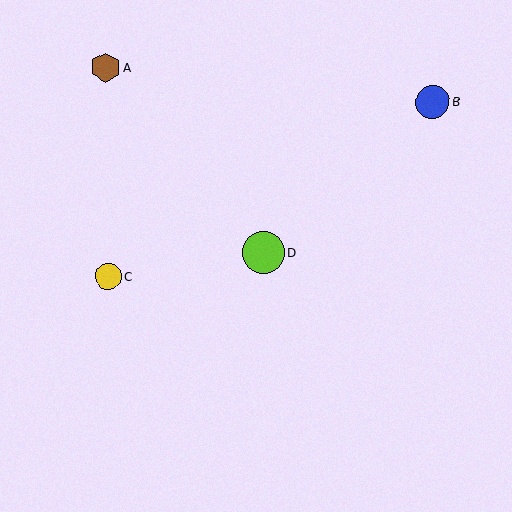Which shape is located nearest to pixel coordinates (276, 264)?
The lime circle (labeled D) at (264, 252) is nearest to that location.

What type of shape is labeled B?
Shape B is a blue circle.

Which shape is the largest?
The lime circle (labeled D) is the largest.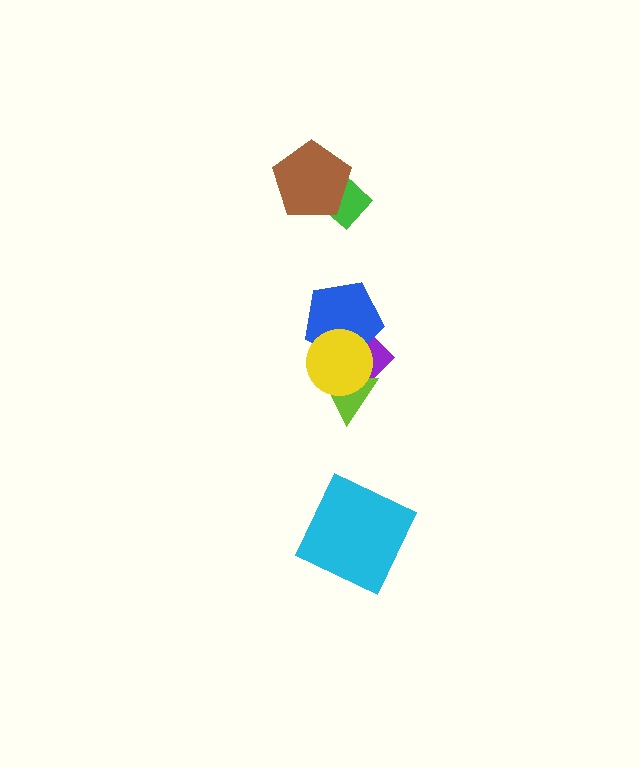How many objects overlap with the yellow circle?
3 objects overlap with the yellow circle.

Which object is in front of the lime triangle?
The yellow circle is in front of the lime triangle.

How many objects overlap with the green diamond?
1 object overlaps with the green diamond.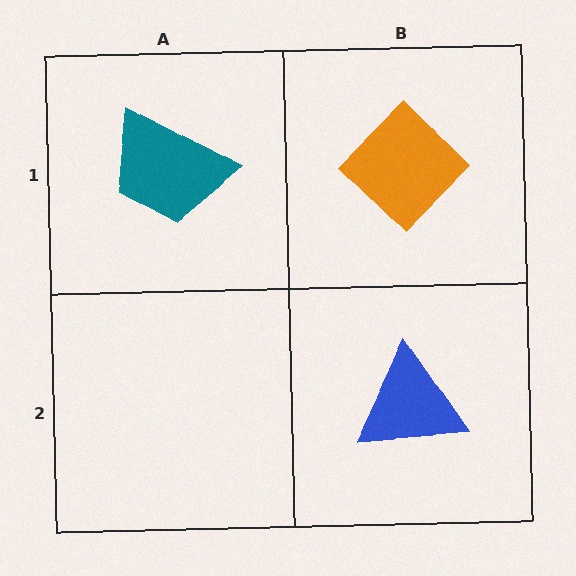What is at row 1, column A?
A teal trapezoid.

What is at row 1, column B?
An orange diamond.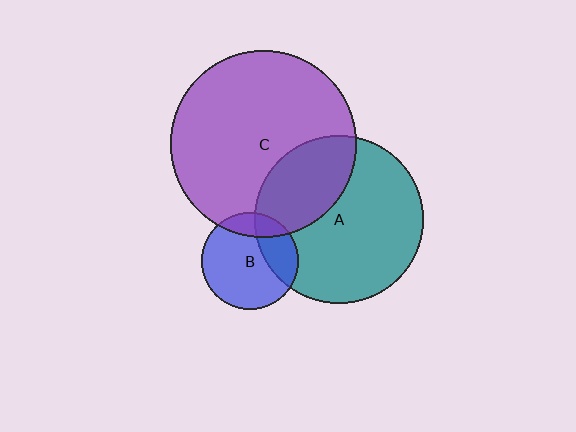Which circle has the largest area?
Circle C (purple).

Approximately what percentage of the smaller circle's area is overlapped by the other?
Approximately 15%.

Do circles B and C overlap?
Yes.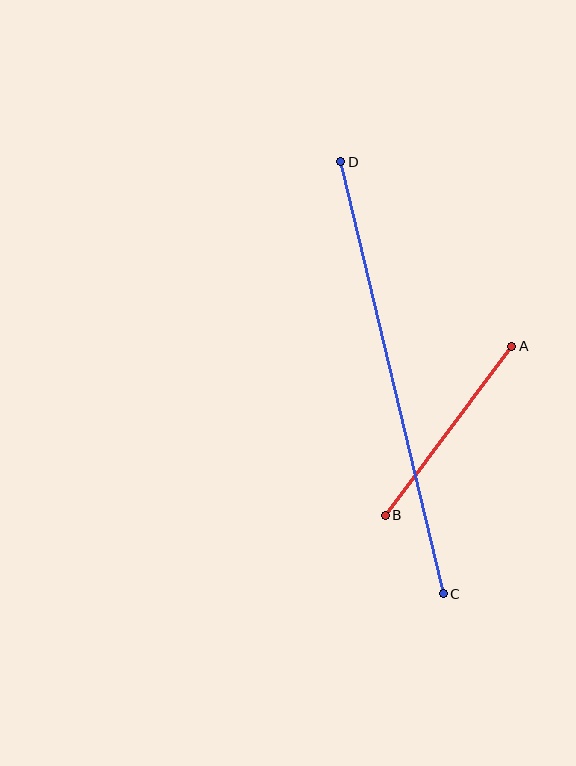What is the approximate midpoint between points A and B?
The midpoint is at approximately (448, 431) pixels.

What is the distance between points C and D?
The distance is approximately 444 pixels.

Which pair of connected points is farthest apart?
Points C and D are farthest apart.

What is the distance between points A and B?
The distance is approximately 211 pixels.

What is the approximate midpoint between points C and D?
The midpoint is at approximately (392, 378) pixels.